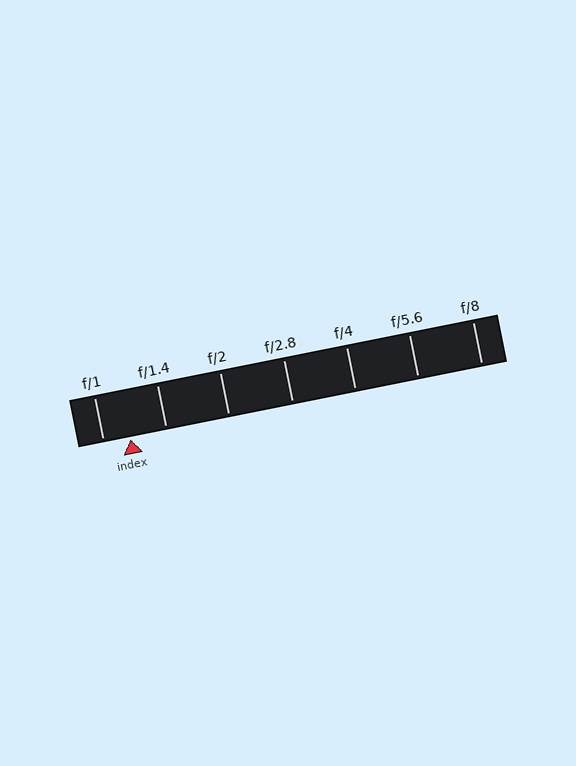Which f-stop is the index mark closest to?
The index mark is closest to f/1.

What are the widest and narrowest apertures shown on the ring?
The widest aperture shown is f/1 and the narrowest is f/8.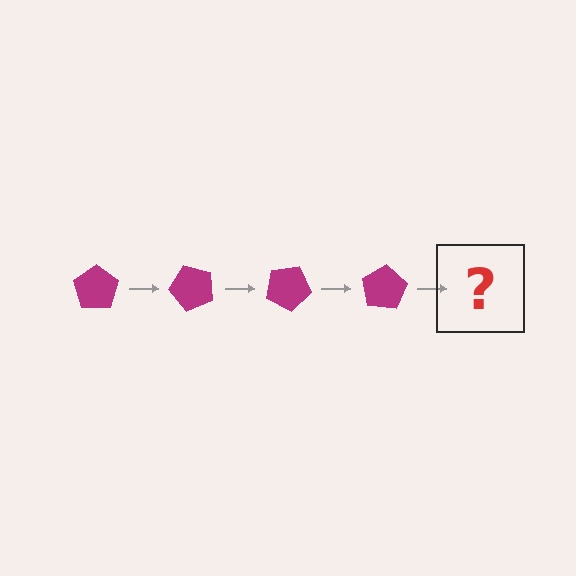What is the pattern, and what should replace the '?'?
The pattern is that the pentagon rotates 50 degrees each step. The '?' should be a magenta pentagon rotated 200 degrees.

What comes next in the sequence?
The next element should be a magenta pentagon rotated 200 degrees.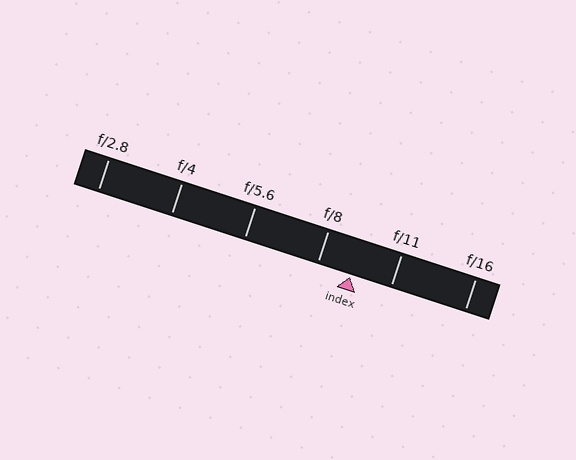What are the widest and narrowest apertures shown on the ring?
The widest aperture shown is f/2.8 and the narrowest is f/16.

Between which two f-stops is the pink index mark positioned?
The index mark is between f/8 and f/11.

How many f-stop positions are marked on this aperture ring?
There are 6 f-stop positions marked.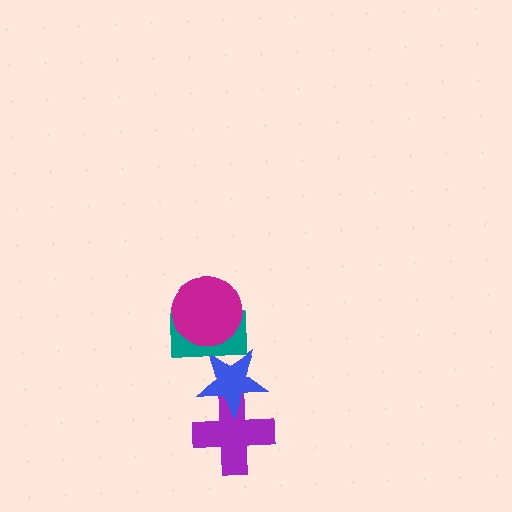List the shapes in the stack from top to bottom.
From top to bottom: the magenta circle, the teal rectangle, the blue star, the purple cross.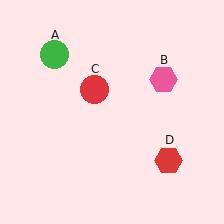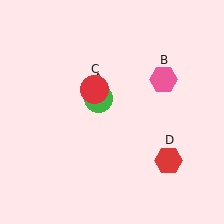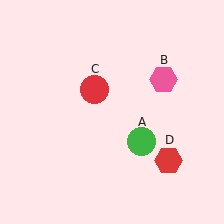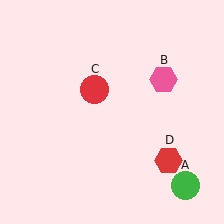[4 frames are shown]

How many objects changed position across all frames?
1 object changed position: green circle (object A).